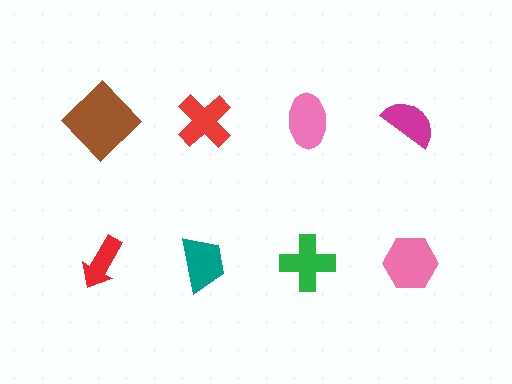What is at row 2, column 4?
A pink hexagon.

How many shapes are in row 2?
4 shapes.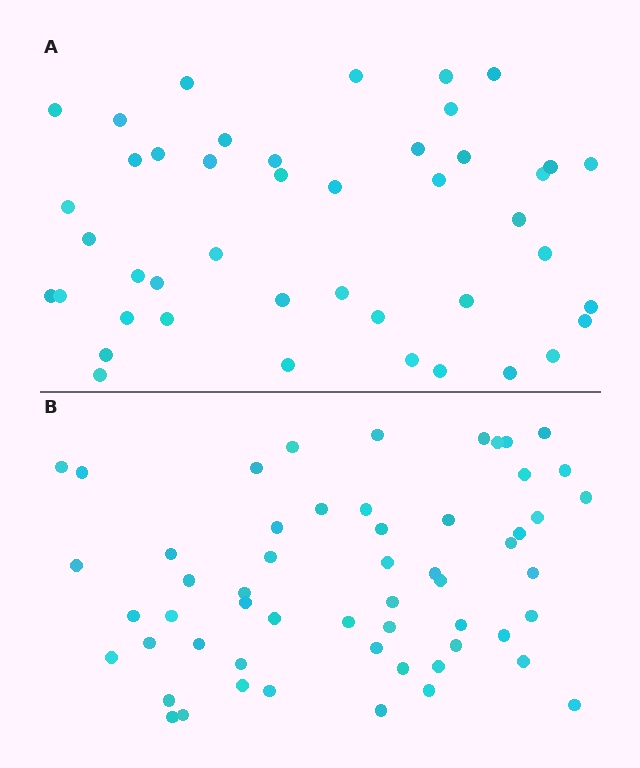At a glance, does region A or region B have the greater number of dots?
Region B (the bottom region) has more dots.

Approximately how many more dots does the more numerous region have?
Region B has roughly 12 or so more dots than region A.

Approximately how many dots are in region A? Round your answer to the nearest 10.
About 40 dots. (The exact count is 44, which rounds to 40.)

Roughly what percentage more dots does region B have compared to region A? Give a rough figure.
About 25% more.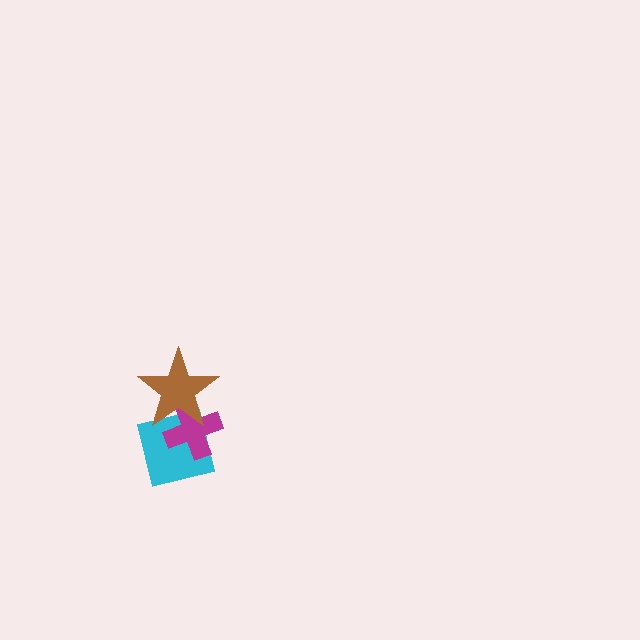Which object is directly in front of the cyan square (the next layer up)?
The magenta cross is directly in front of the cyan square.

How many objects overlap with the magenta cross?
2 objects overlap with the magenta cross.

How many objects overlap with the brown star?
2 objects overlap with the brown star.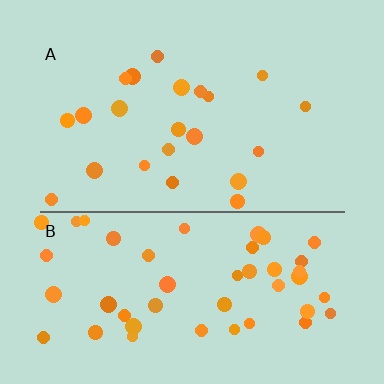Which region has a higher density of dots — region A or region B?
B (the bottom).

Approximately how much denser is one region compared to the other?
Approximately 2.2× — region B over region A.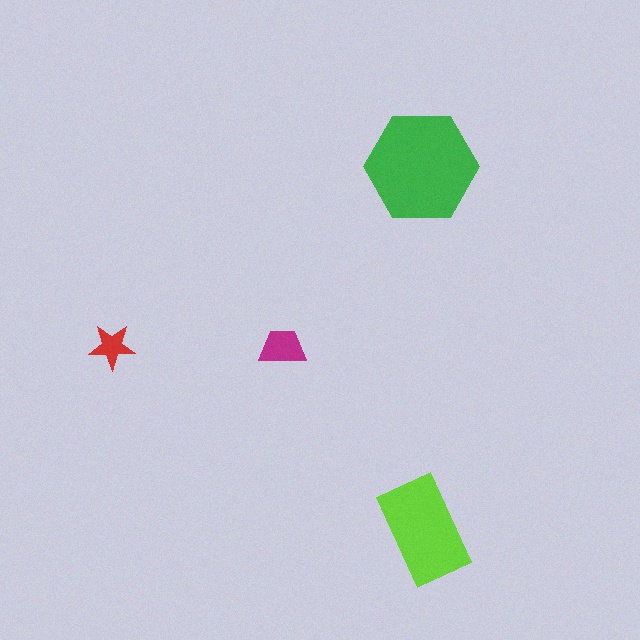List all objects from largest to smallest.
The green hexagon, the lime rectangle, the magenta trapezoid, the red star.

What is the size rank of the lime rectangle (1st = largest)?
2nd.